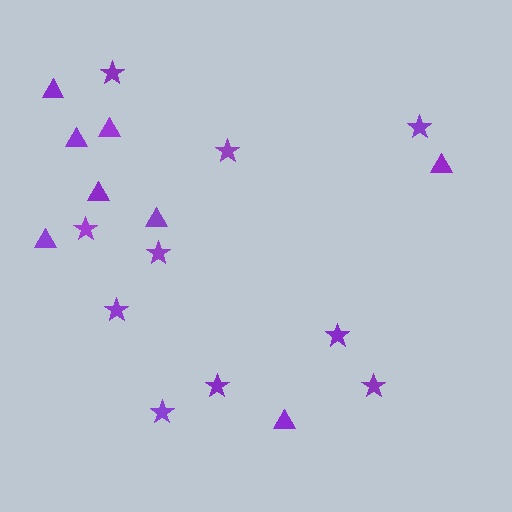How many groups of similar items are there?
There are 2 groups: one group of stars (10) and one group of triangles (8).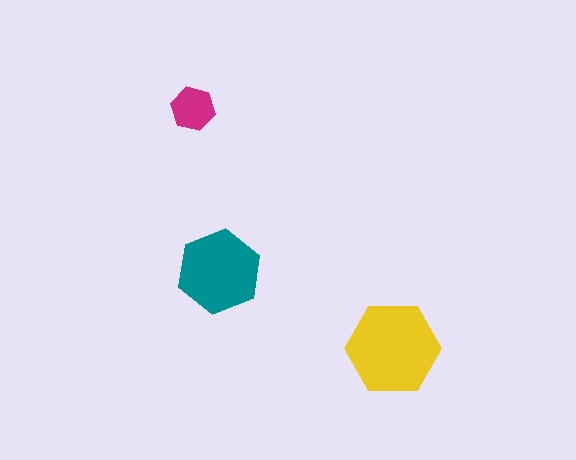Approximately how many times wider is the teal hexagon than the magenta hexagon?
About 2 times wider.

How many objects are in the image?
There are 3 objects in the image.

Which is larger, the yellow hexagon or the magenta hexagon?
The yellow one.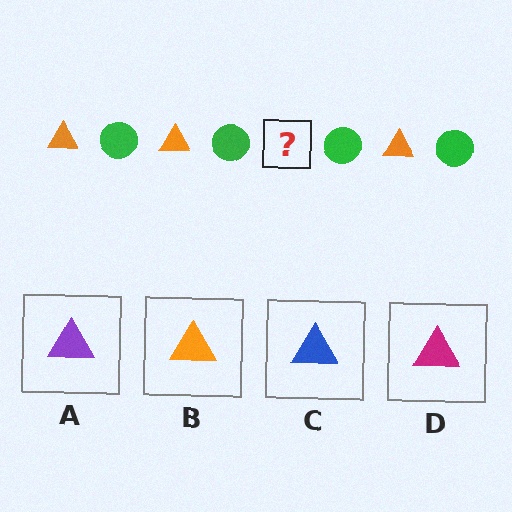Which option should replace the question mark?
Option B.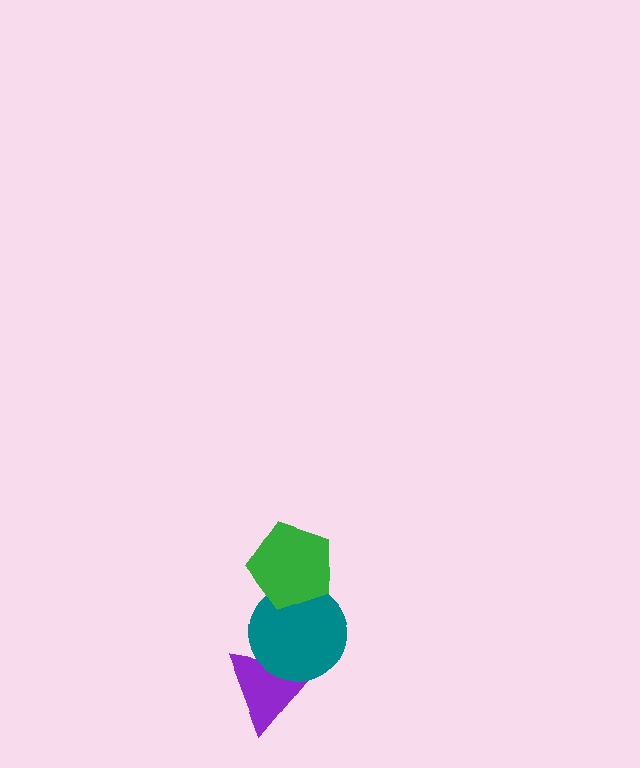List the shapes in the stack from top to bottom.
From top to bottom: the green pentagon, the teal circle, the purple triangle.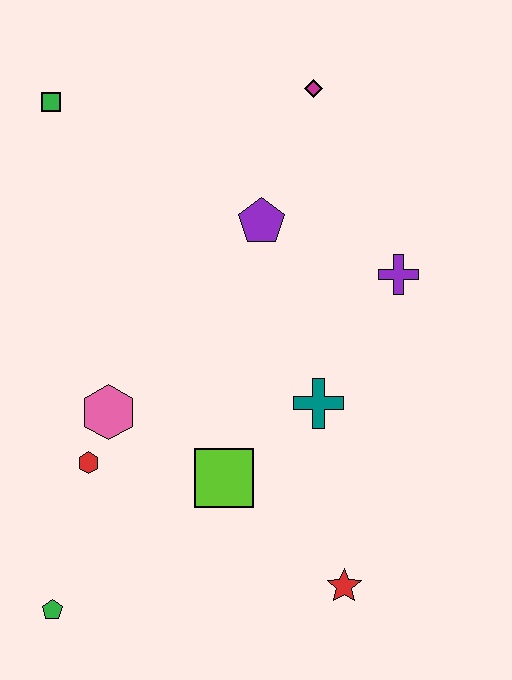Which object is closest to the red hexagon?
The pink hexagon is closest to the red hexagon.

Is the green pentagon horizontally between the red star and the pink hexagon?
No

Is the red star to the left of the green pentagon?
No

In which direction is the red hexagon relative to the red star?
The red hexagon is to the left of the red star.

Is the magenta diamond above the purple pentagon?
Yes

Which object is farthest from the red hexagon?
The magenta diamond is farthest from the red hexagon.